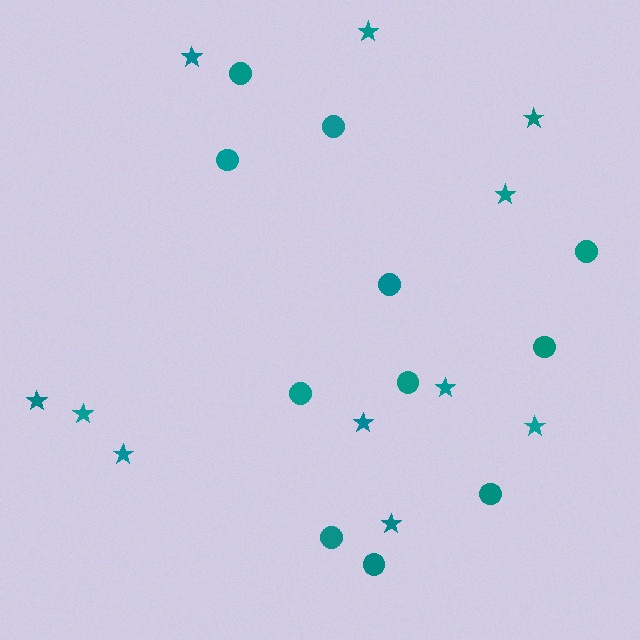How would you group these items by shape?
There are 2 groups: one group of circles (11) and one group of stars (11).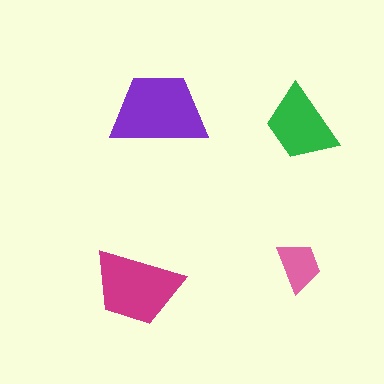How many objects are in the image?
There are 4 objects in the image.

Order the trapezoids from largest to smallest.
the purple one, the magenta one, the green one, the pink one.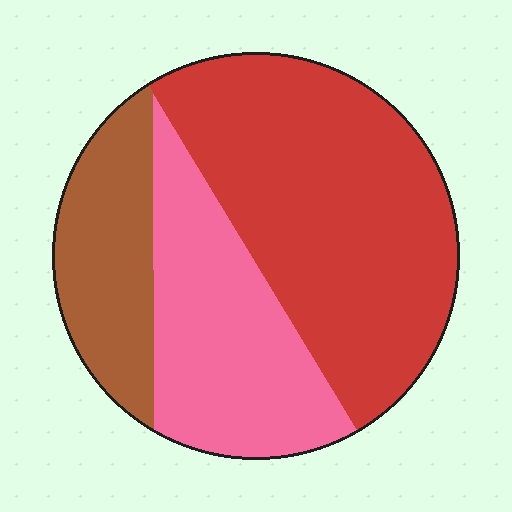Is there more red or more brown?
Red.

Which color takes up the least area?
Brown, at roughly 20%.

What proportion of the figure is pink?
Pink takes up about one third (1/3) of the figure.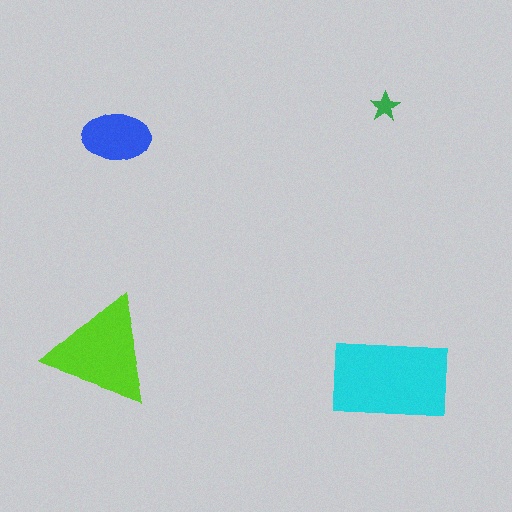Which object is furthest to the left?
The lime triangle is leftmost.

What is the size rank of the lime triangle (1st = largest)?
2nd.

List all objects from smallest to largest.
The green star, the blue ellipse, the lime triangle, the cyan rectangle.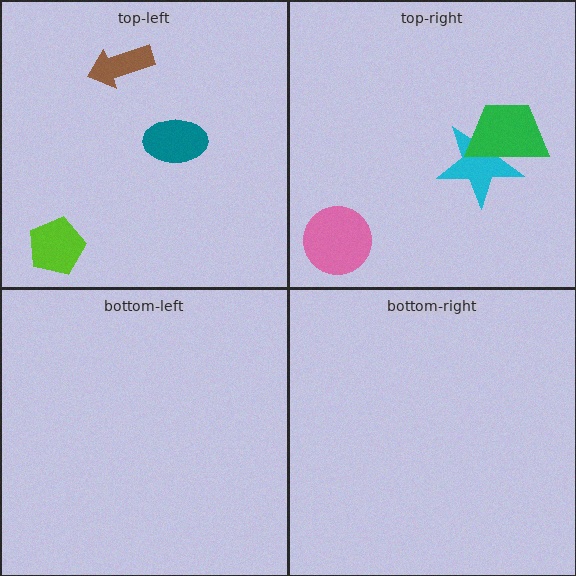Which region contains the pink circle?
The top-right region.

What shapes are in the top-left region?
The teal ellipse, the lime pentagon, the brown arrow.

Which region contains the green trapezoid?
The top-right region.